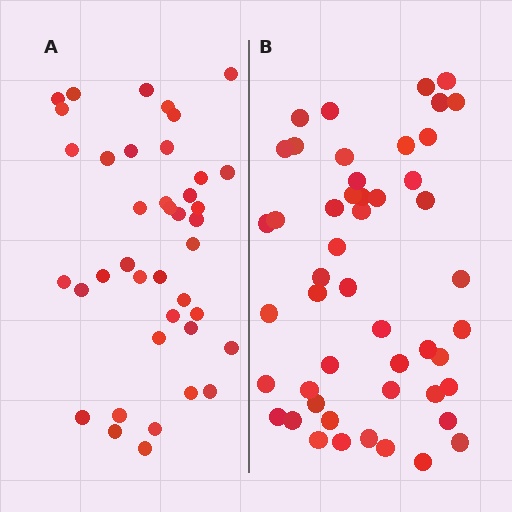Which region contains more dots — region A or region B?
Region B (the right region) has more dots.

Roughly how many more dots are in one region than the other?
Region B has roughly 8 or so more dots than region A.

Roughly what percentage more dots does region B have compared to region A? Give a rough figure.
About 20% more.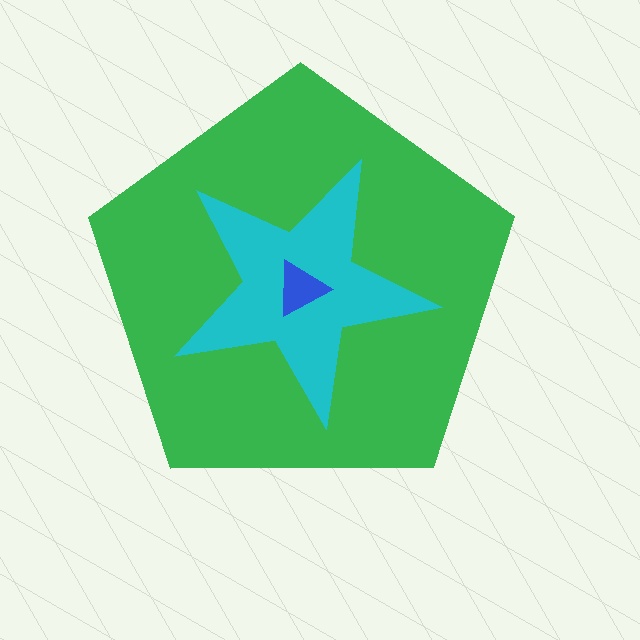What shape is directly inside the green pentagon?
The cyan star.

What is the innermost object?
The blue triangle.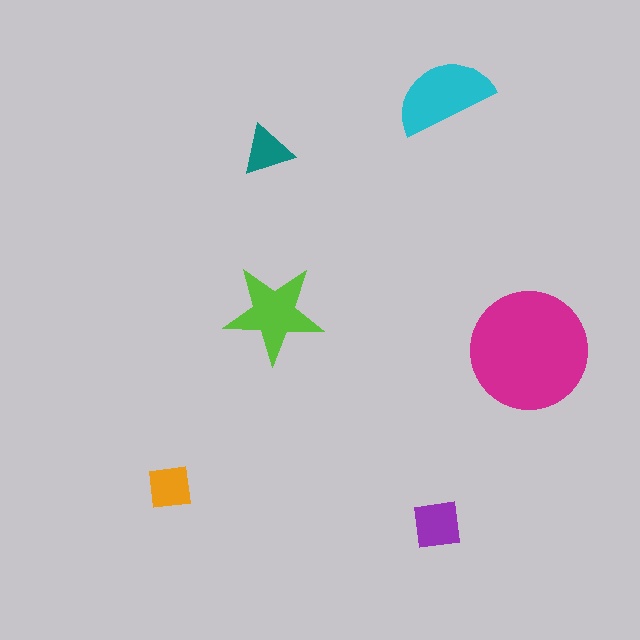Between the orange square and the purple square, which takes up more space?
The purple square.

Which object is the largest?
The magenta circle.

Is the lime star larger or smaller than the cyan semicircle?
Smaller.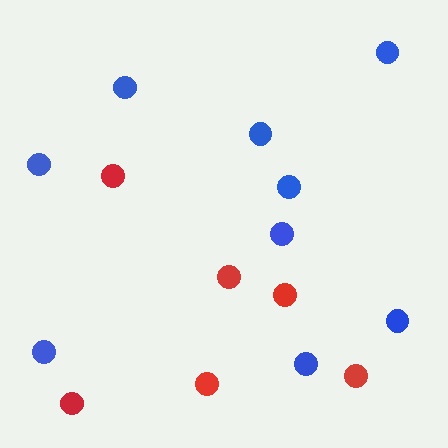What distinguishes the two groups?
There are 2 groups: one group of red circles (6) and one group of blue circles (9).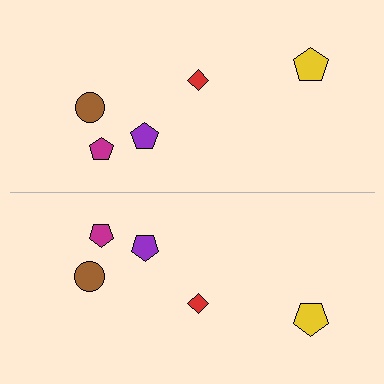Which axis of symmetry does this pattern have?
The pattern has a horizontal axis of symmetry running through the center of the image.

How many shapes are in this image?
There are 10 shapes in this image.